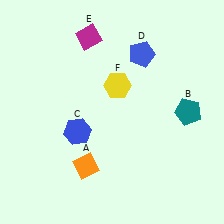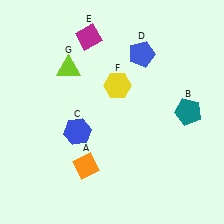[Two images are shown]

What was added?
A lime triangle (G) was added in Image 2.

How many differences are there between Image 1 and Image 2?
There is 1 difference between the two images.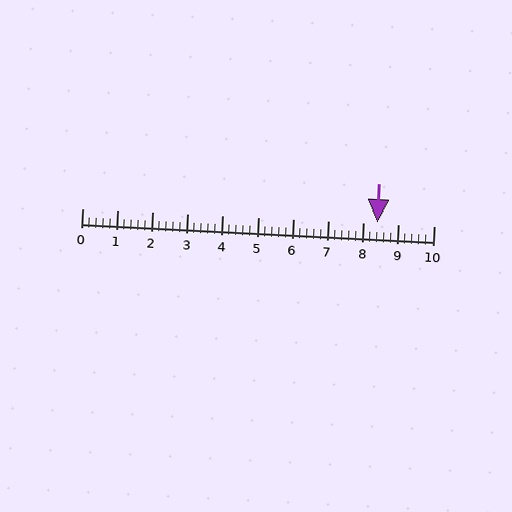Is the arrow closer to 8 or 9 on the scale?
The arrow is closer to 8.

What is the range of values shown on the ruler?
The ruler shows values from 0 to 10.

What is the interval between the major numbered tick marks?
The major tick marks are spaced 1 units apart.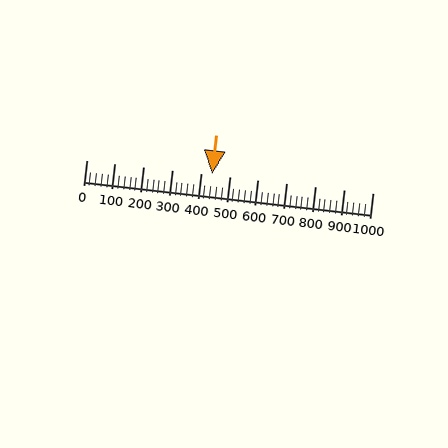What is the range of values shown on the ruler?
The ruler shows values from 0 to 1000.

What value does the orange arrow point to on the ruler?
The orange arrow points to approximately 439.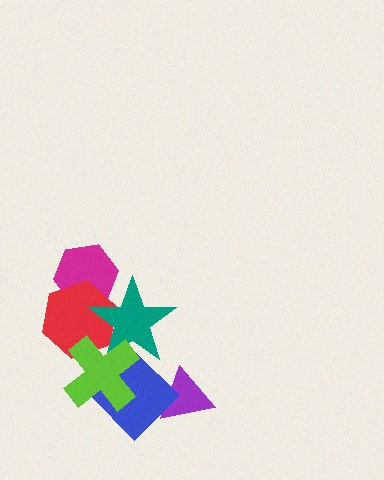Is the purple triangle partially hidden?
Yes, it is partially covered by another shape.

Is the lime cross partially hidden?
No, no other shape covers it.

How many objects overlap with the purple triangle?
1 object overlaps with the purple triangle.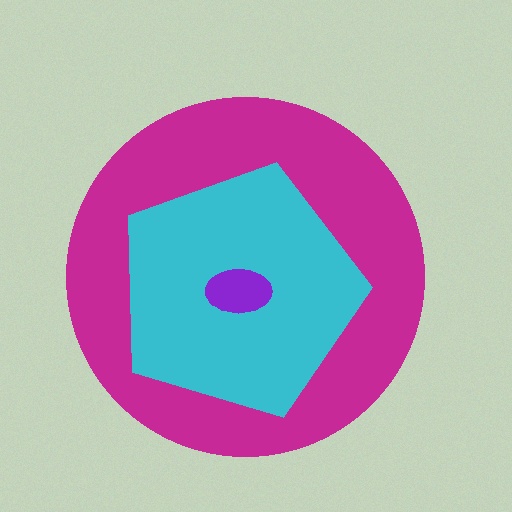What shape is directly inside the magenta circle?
The cyan pentagon.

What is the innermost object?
The purple ellipse.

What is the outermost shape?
The magenta circle.